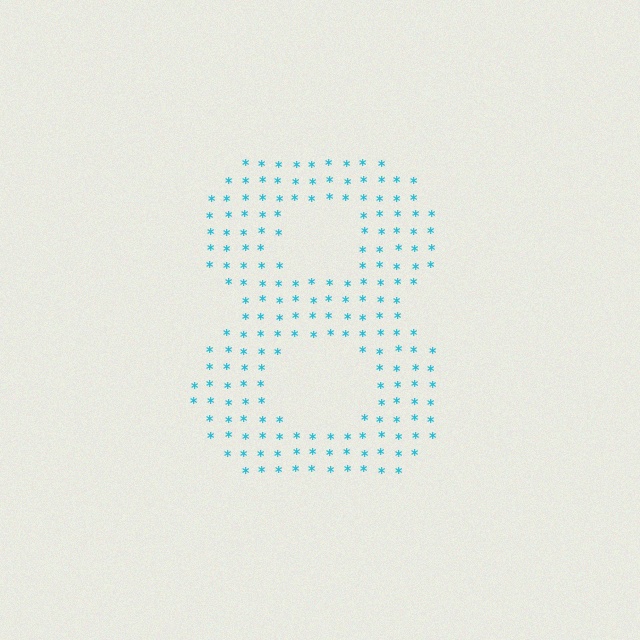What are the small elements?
The small elements are asterisks.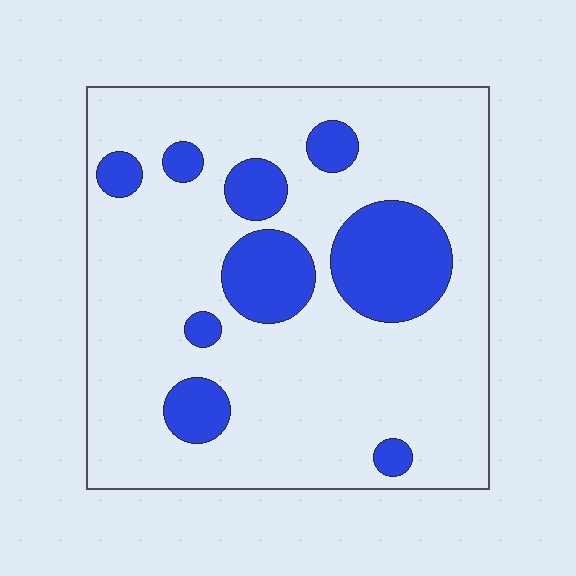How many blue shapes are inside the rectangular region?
9.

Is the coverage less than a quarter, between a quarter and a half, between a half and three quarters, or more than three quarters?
Less than a quarter.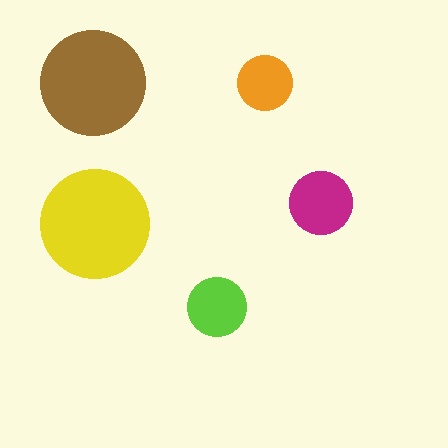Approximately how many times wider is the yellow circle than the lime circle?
About 2 times wider.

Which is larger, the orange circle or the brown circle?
The brown one.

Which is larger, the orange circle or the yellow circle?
The yellow one.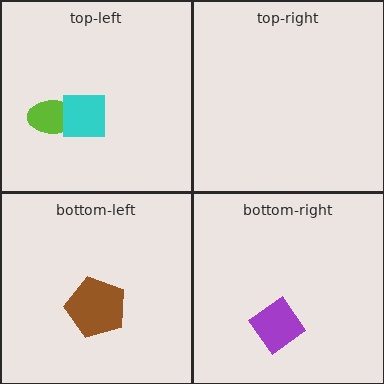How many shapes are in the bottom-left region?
1.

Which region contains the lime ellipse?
The top-left region.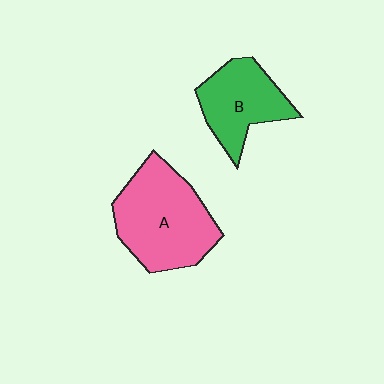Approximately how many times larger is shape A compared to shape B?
Approximately 1.5 times.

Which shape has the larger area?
Shape A (pink).